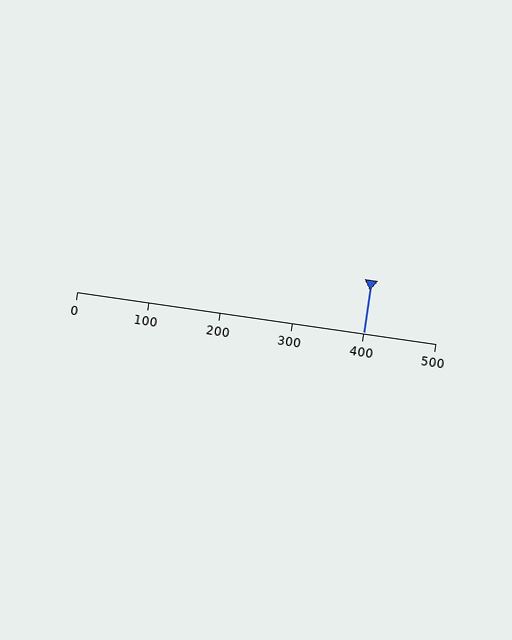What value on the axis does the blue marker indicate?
The marker indicates approximately 400.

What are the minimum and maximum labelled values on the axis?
The axis runs from 0 to 500.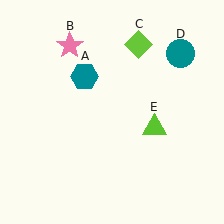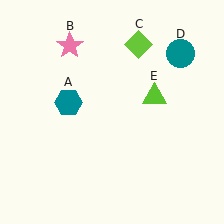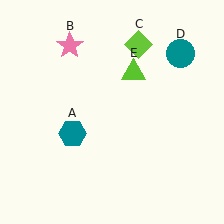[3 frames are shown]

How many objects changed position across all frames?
2 objects changed position: teal hexagon (object A), lime triangle (object E).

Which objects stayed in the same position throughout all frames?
Pink star (object B) and lime diamond (object C) and teal circle (object D) remained stationary.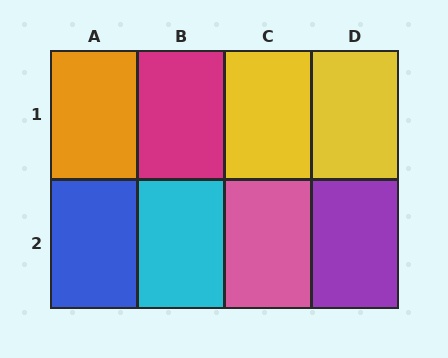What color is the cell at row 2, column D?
Purple.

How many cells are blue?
1 cell is blue.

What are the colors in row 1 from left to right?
Orange, magenta, yellow, yellow.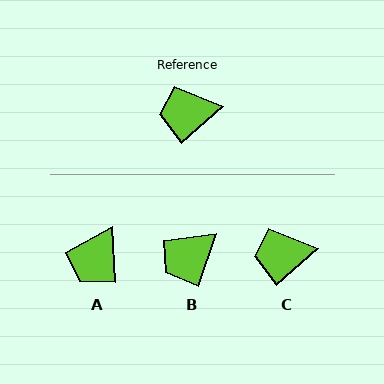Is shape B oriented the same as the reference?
No, it is off by about 30 degrees.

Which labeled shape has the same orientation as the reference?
C.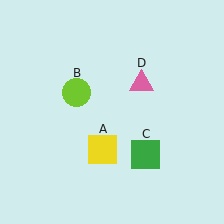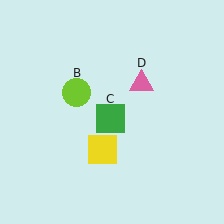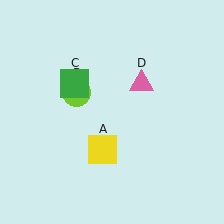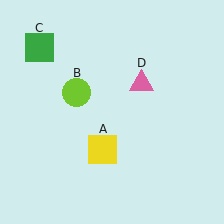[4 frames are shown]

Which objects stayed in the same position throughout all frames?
Yellow square (object A) and lime circle (object B) and pink triangle (object D) remained stationary.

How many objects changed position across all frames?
1 object changed position: green square (object C).